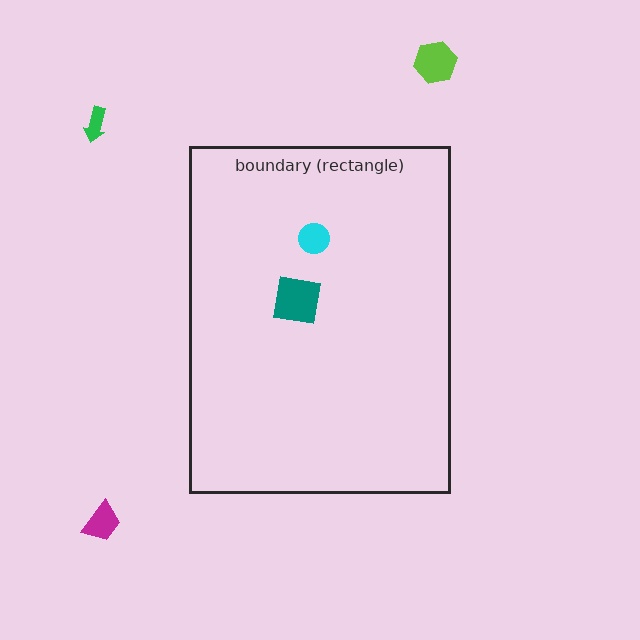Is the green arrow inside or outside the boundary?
Outside.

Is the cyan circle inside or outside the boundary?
Inside.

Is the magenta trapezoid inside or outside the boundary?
Outside.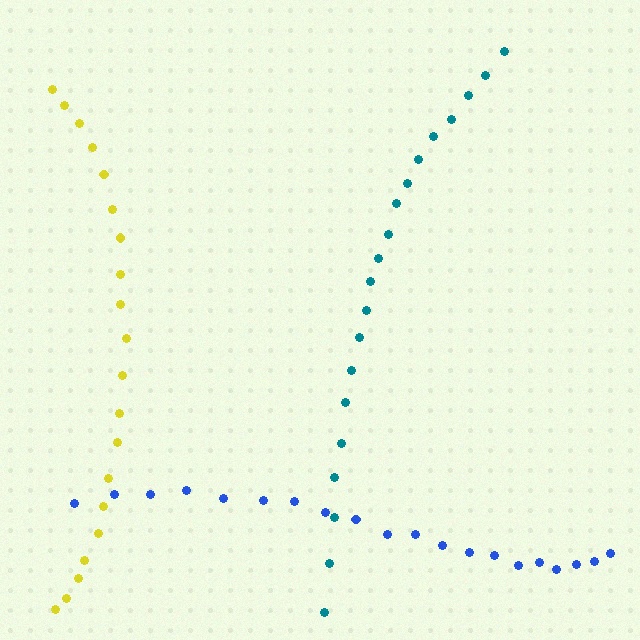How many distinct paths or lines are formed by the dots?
There are 3 distinct paths.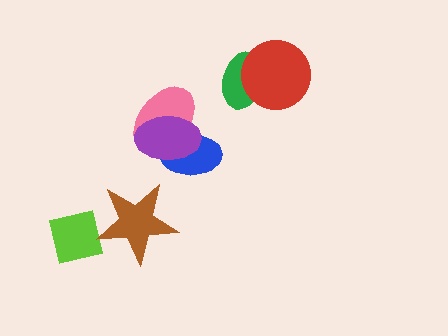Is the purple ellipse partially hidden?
No, no other shape covers it.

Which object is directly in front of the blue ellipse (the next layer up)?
The pink ellipse is directly in front of the blue ellipse.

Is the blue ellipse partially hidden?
Yes, it is partially covered by another shape.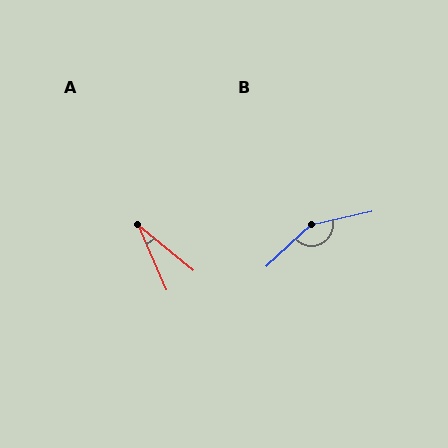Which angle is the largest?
B, at approximately 149 degrees.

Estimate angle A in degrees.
Approximately 27 degrees.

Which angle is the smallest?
A, at approximately 27 degrees.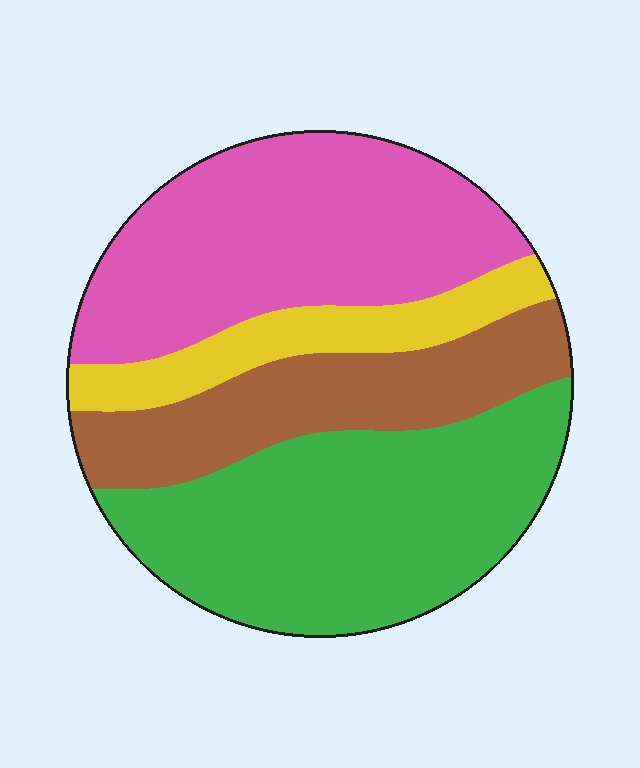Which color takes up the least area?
Yellow, at roughly 10%.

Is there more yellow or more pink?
Pink.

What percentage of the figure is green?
Green covers around 35% of the figure.